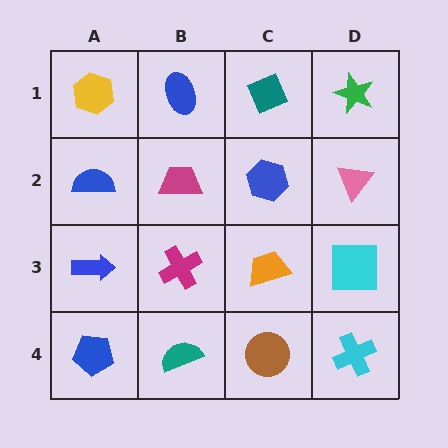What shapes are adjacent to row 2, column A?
A yellow hexagon (row 1, column A), a blue arrow (row 3, column A), a magenta trapezoid (row 2, column B).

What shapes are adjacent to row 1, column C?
A blue hexagon (row 2, column C), a blue ellipse (row 1, column B), a green star (row 1, column D).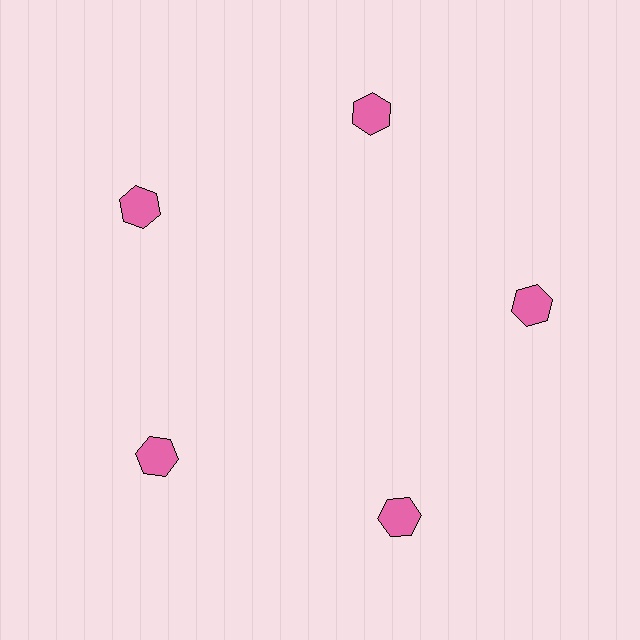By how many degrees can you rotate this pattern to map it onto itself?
The pattern maps onto itself every 72 degrees of rotation.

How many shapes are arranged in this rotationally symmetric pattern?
There are 5 shapes, arranged in 5 groups of 1.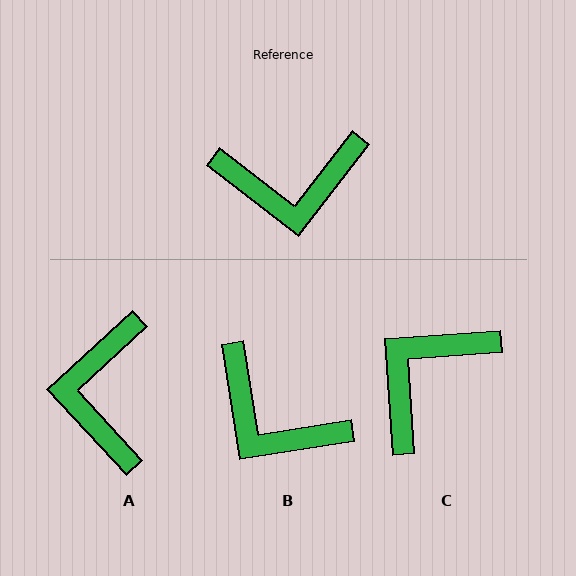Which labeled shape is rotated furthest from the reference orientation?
C, about 138 degrees away.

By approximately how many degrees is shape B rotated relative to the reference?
Approximately 43 degrees clockwise.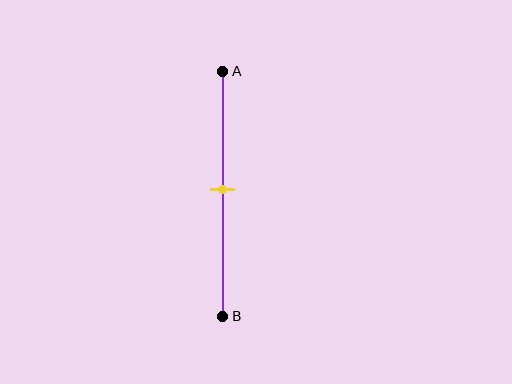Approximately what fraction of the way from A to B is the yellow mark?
The yellow mark is approximately 50% of the way from A to B.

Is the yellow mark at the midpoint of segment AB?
Yes, the mark is approximately at the midpoint.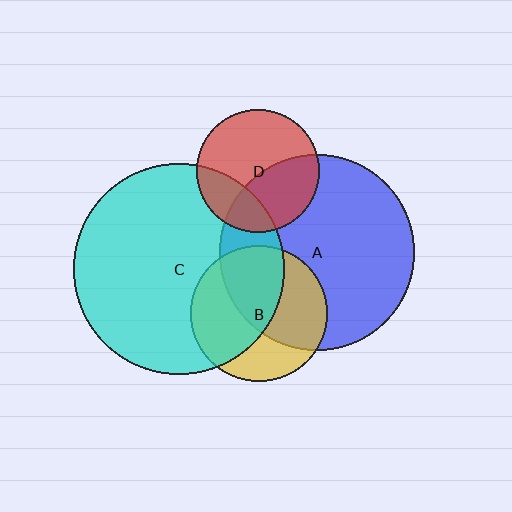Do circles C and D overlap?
Yes.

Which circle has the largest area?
Circle C (cyan).